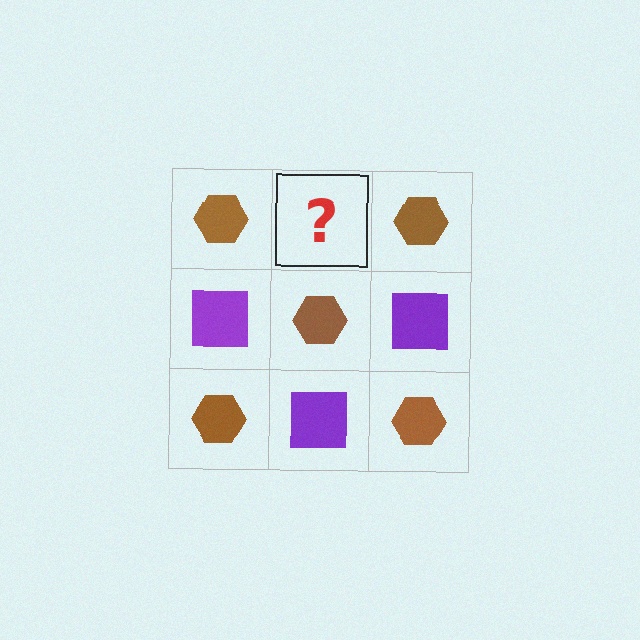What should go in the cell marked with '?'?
The missing cell should contain a purple square.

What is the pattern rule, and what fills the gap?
The rule is that it alternates brown hexagon and purple square in a checkerboard pattern. The gap should be filled with a purple square.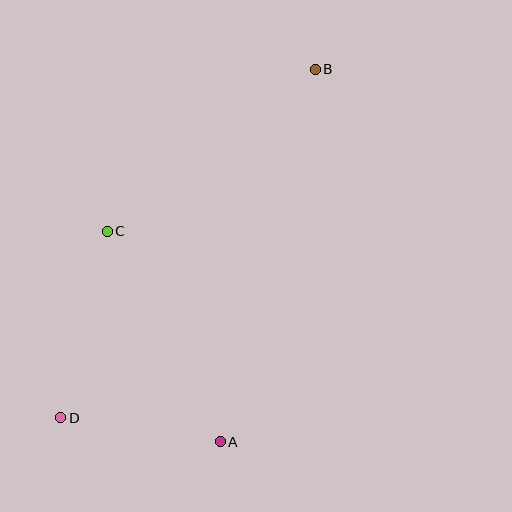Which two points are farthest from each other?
Points B and D are farthest from each other.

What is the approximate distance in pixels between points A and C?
The distance between A and C is approximately 239 pixels.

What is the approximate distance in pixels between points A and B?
The distance between A and B is approximately 384 pixels.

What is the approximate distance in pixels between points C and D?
The distance between C and D is approximately 192 pixels.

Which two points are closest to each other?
Points A and D are closest to each other.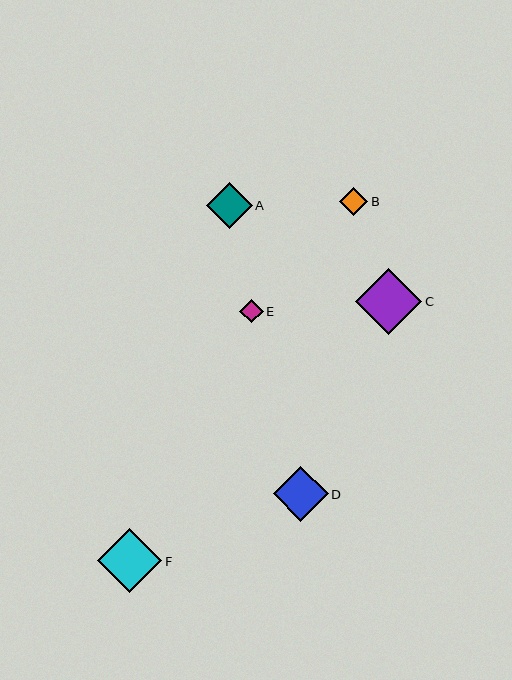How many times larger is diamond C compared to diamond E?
Diamond C is approximately 2.9 times the size of diamond E.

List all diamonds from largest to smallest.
From largest to smallest: C, F, D, A, B, E.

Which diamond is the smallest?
Diamond E is the smallest with a size of approximately 23 pixels.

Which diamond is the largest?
Diamond C is the largest with a size of approximately 66 pixels.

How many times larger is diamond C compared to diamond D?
Diamond C is approximately 1.2 times the size of diamond D.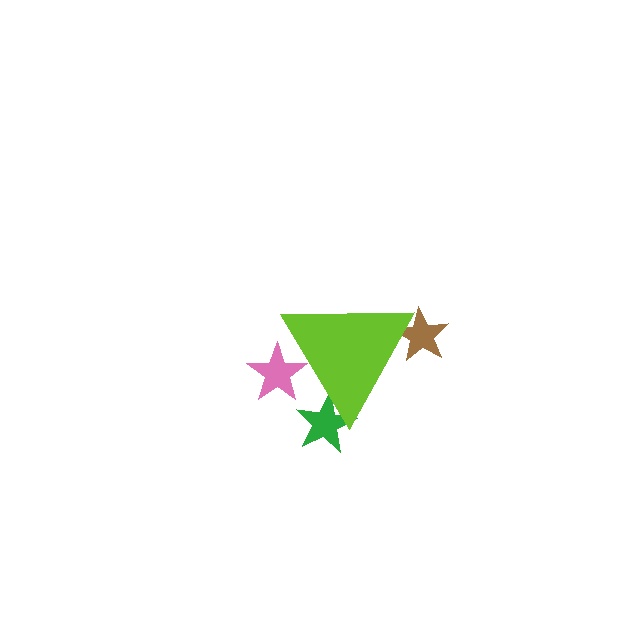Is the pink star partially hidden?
Yes, the pink star is partially hidden behind the lime triangle.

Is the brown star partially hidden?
Yes, the brown star is partially hidden behind the lime triangle.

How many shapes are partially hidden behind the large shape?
3 shapes are partially hidden.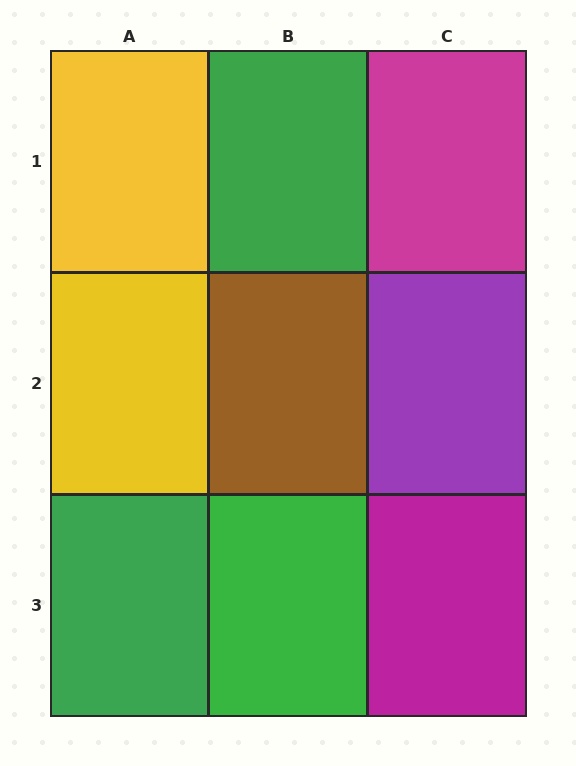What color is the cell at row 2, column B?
Brown.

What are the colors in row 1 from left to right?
Yellow, green, magenta.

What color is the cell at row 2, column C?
Purple.